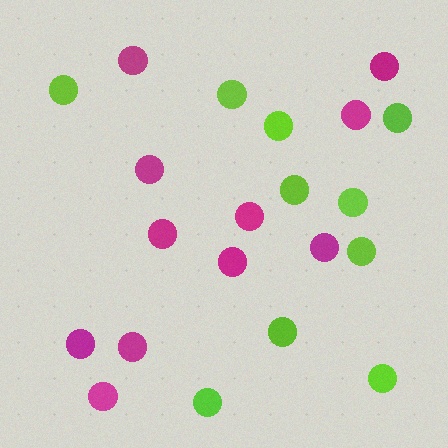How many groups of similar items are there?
There are 2 groups: one group of lime circles (10) and one group of magenta circles (11).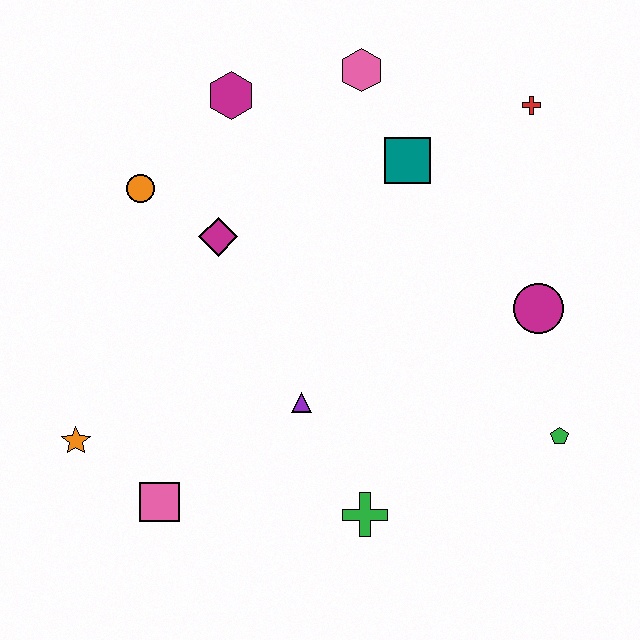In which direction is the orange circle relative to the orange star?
The orange circle is above the orange star.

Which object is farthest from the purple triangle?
The red cross is farthest from the purple triangle.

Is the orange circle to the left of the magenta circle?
Yes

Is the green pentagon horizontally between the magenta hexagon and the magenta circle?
No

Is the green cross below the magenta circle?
Yes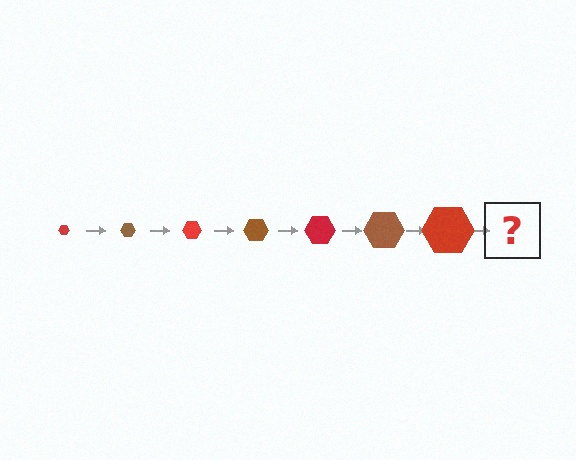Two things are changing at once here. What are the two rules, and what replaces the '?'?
The two rules are that the hexagon grows larger each step and the color cycles through red and brown. The '?' should be a brown hexagon, larger than the previous one.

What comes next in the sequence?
The next element should be a brown hexagon, larger than the previous one.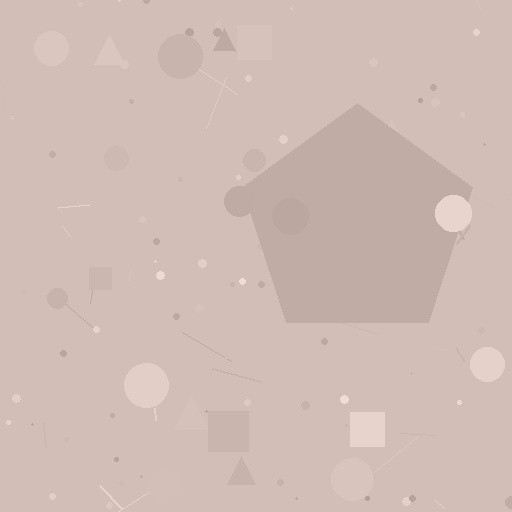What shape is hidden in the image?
A pentagon is hidden in the image.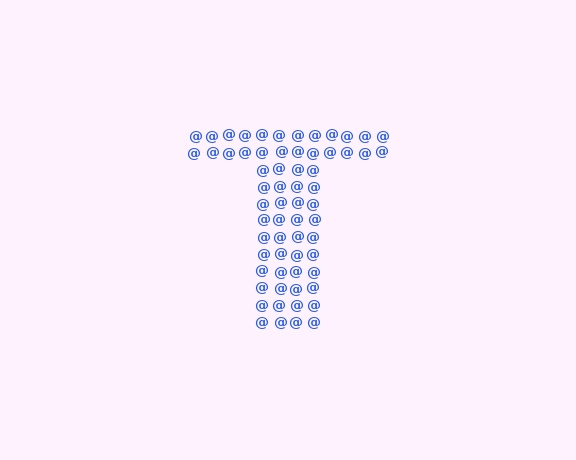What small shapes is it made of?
It is made of small at signs.